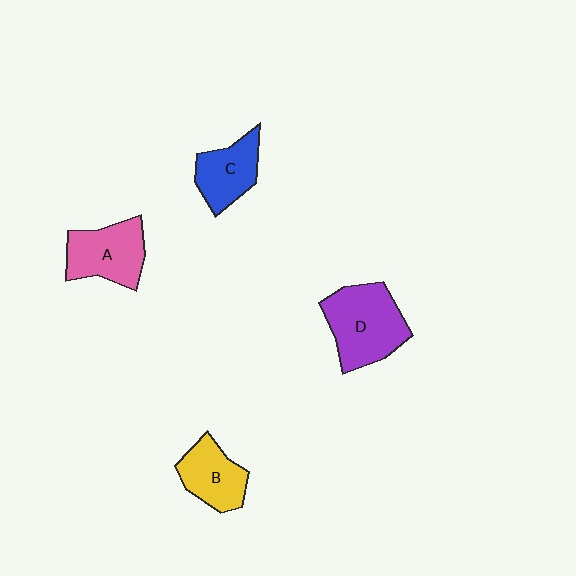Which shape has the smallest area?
Shape C (blue).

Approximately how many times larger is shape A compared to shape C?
Approximately 1.2 times.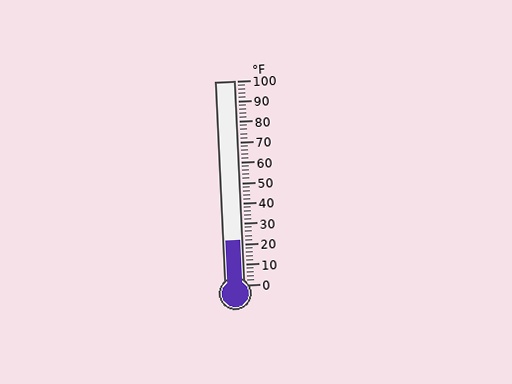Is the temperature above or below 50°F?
The temperature is below 50°F.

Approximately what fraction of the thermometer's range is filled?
The thermometer is filled to approximately 20% of its range.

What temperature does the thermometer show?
The thermometer shows approximately 22°F.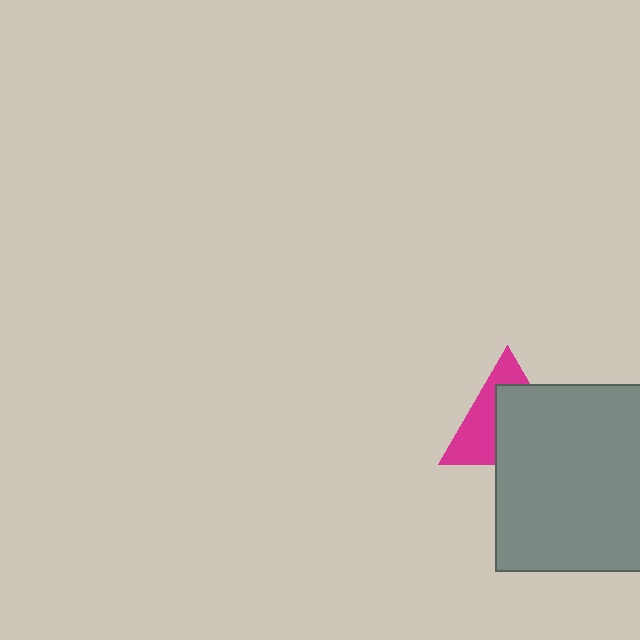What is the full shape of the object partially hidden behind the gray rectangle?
The partially hidden object is a magenta triangle.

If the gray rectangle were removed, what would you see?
You would see the complete magenta triangle.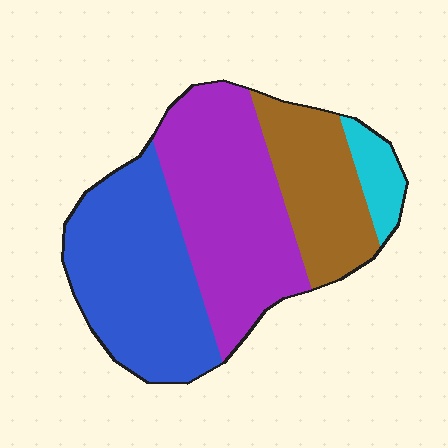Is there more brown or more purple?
Purple.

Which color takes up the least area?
Cyan, at roughly 5%.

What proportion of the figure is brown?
Brown takes up less than a quarter of the figure.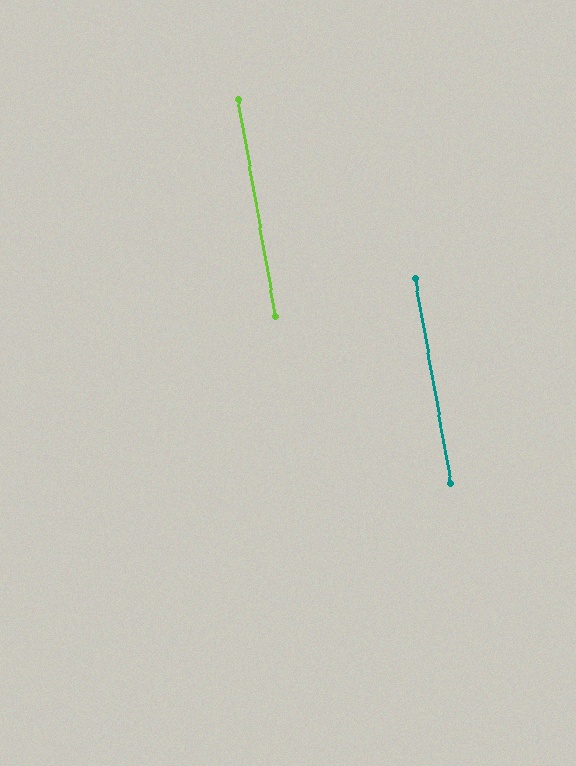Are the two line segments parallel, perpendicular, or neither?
Parallel — their directions differ by only 0.1°.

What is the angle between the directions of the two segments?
Approximately 0 degrees.